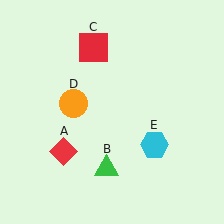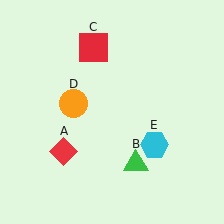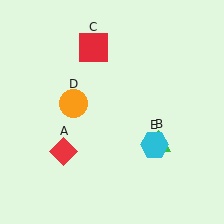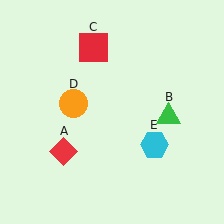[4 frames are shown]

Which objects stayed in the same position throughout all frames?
Red diamond (object A) and red square (object C) and orange circle (object D) and cyan hexagon (object E) remained stationary.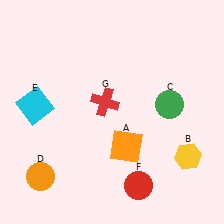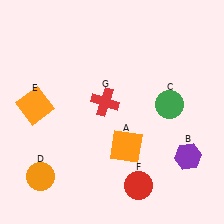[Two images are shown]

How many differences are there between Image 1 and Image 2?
There are 2 differences between the two images.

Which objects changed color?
B changed from yellow to purple. E changed from cyan to orange.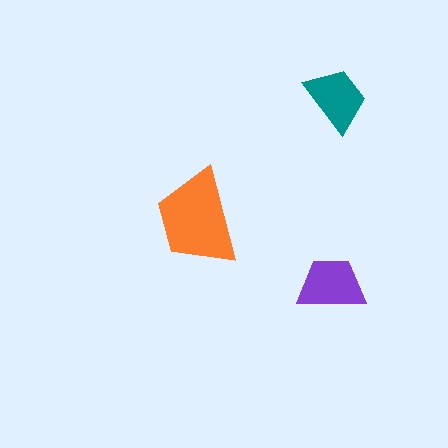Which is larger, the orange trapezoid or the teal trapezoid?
The orange one.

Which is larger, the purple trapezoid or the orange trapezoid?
The orange one.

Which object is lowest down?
The purple trapezoid is bottommost.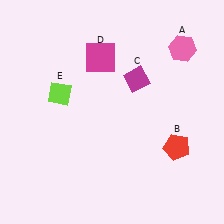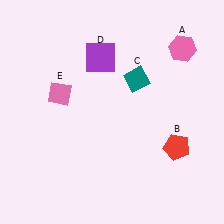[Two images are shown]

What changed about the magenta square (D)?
In Image 1, D is magenta. In Image 2, it changed to purple.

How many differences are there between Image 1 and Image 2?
There are 3 differences between the two images.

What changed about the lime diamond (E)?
In Image 1, E is lime. In Image 2, it changed to pink.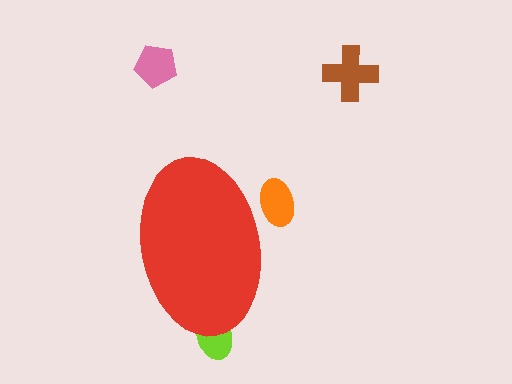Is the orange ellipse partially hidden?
Yes, the orange ellipse is partially hidden behind the red ellipse.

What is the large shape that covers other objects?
A red ellipse.